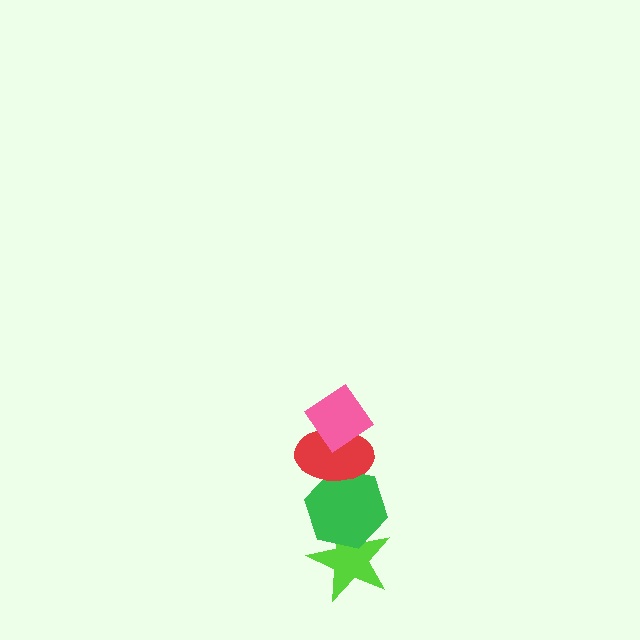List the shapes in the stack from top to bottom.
From top to bottom: the pink diamond, the red ellipse, the green hexagon, the lime star.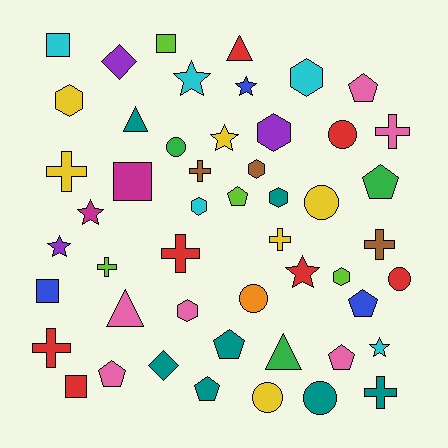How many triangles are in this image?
There are 4 triangles.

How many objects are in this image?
There are 50 objects.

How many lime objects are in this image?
There are 4 lime objects.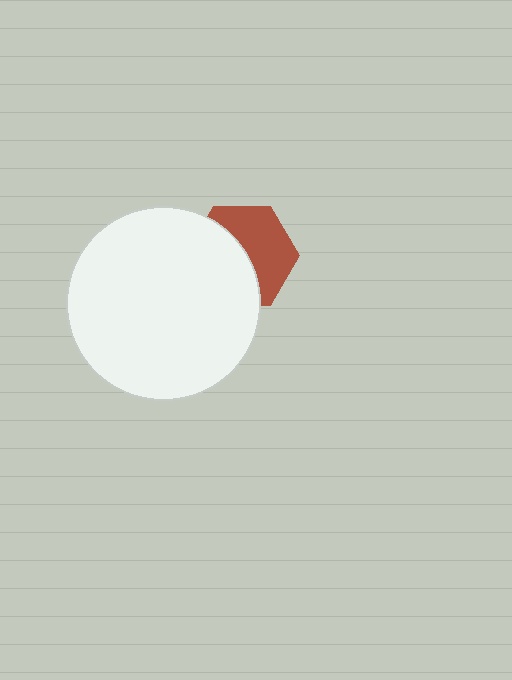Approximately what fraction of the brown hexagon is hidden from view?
Roughly 50% of the brown hexagon is hidden behind the white circle.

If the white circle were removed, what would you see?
You would see the complete brown hexagon.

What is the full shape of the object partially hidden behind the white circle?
The partially hidden object is a brown hexagon.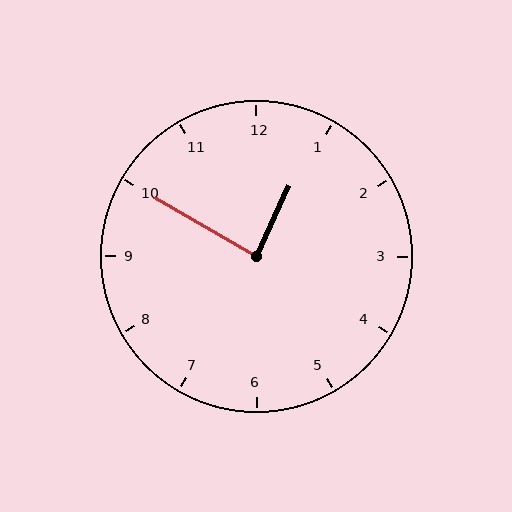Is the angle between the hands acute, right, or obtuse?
It is right.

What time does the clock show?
12:50.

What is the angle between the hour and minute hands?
Approximately 85 degrees.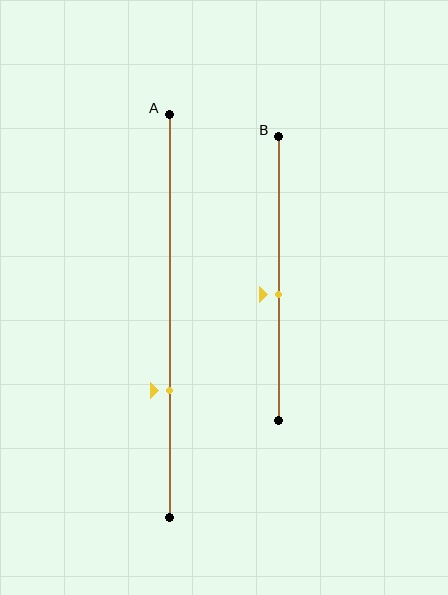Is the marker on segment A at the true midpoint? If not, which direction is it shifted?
No, the marker on segment A is shifted downward by about 18% of the segment length.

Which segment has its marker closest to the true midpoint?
Segment B has its marker closest to the true midpoint.